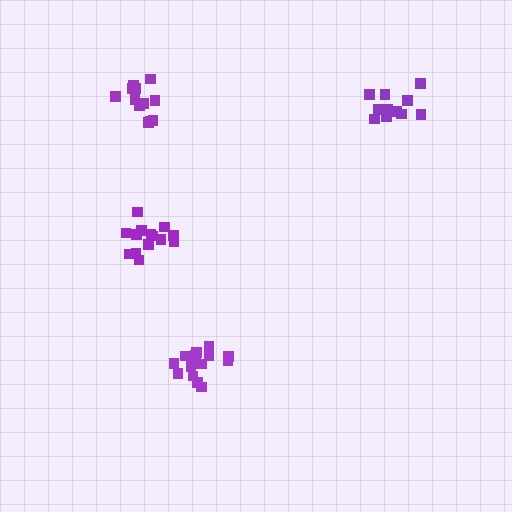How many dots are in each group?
Group 1: 12 dots, Group 2: 16 dots, Group 3: 14 dots, Group 4: 12 dots (54 total).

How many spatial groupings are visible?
There are 4 spatial groupings.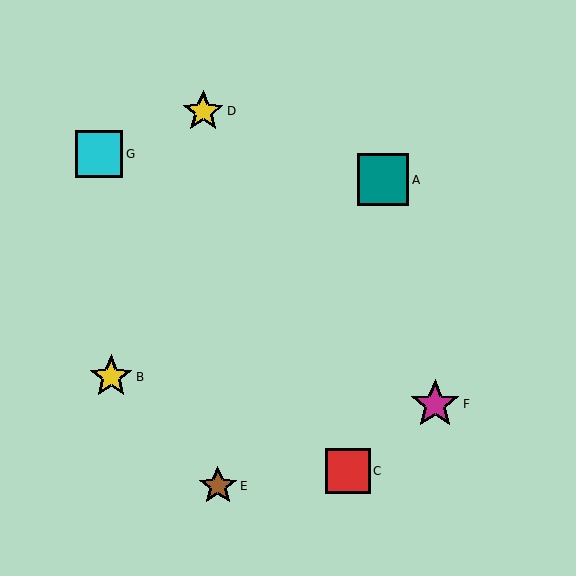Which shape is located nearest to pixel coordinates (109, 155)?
The cyan square (labeled G) at (99, 154) is nearest to that location.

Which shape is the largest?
The teal square (labeled A) is the largest.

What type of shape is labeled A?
Shape A is a teal square.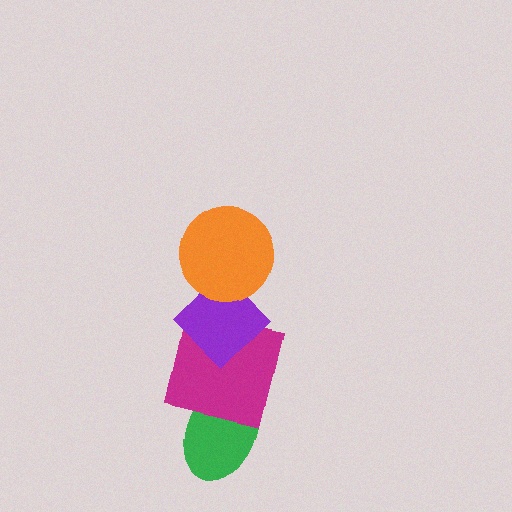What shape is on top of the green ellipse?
The magenta square is on top of the green ellipse.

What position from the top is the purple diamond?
The purple diamond is 2nd from the top.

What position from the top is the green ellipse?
The green ellipse is 4th from the top.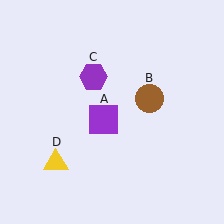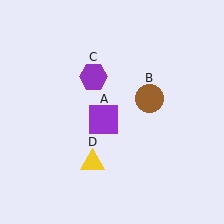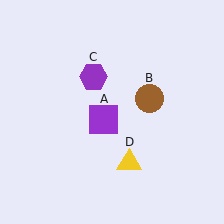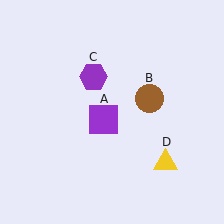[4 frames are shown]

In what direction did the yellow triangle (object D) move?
The yellow triangle (object D) moved right.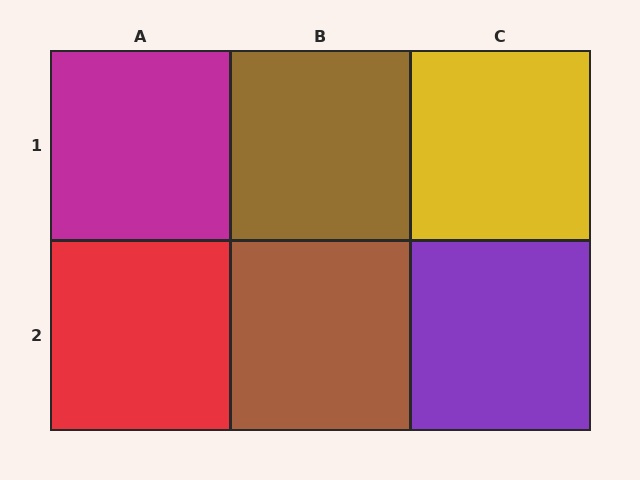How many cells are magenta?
1 cell is magenta.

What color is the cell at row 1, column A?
Magenta.